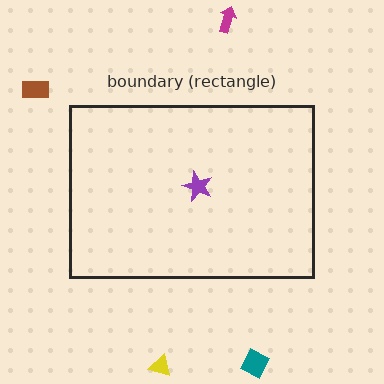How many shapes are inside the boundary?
1 inside, 4 outside.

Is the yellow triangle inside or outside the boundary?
Outside.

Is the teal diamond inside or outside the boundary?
Outside.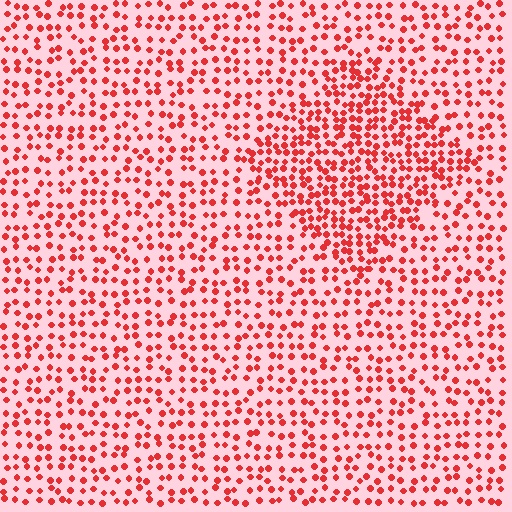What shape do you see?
I see a diamond.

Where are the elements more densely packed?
The elements are more densely packed inside the diamond boundary.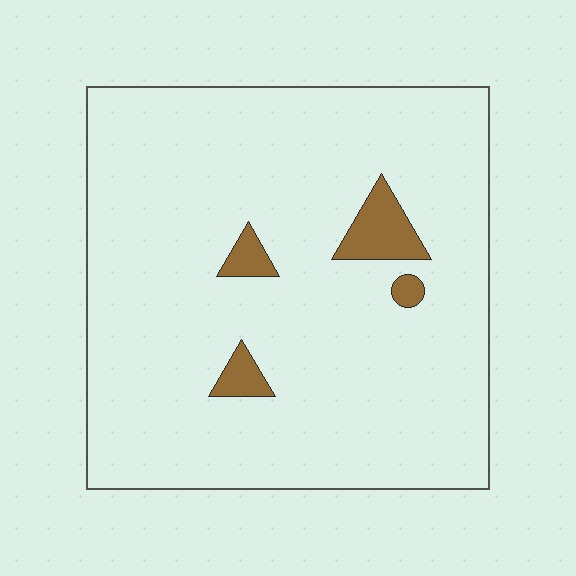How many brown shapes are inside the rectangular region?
4.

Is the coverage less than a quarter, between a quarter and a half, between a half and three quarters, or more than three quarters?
Less than a quarter.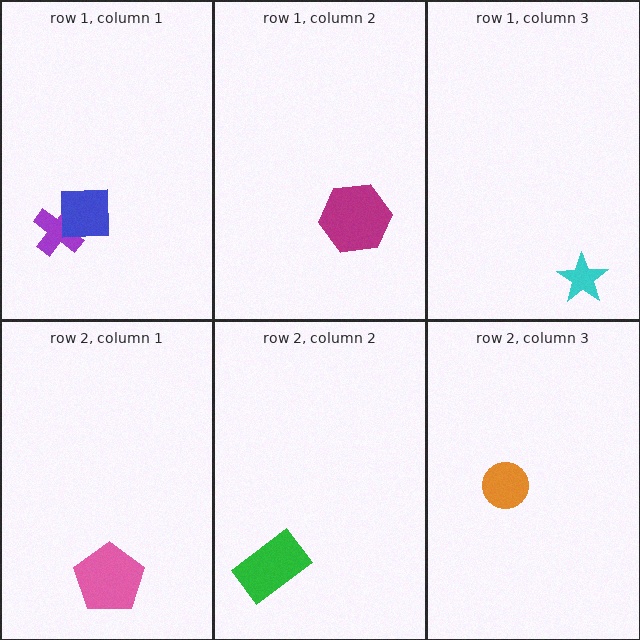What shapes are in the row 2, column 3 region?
The orange circle.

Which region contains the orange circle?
The row 2, column 3 region.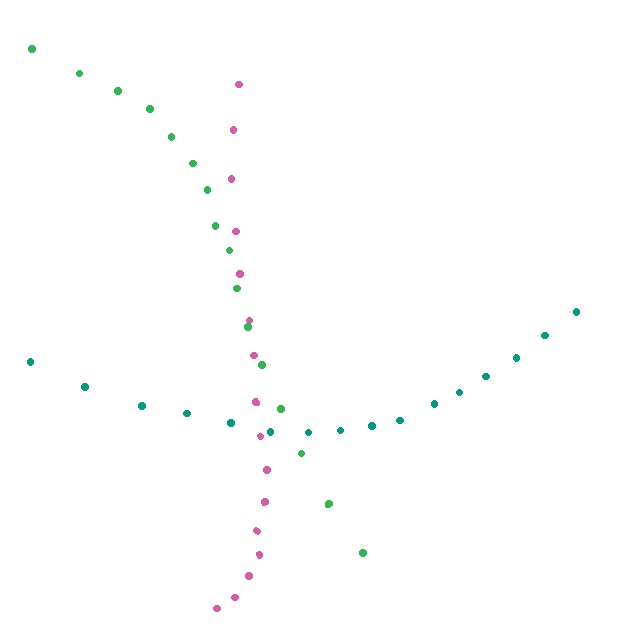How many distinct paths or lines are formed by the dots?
There are 3 distinct paths.